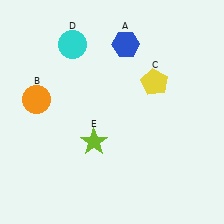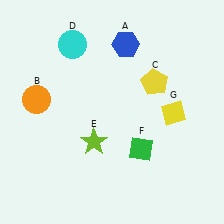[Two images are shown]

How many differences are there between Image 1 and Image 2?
There are 2 differences between the two images.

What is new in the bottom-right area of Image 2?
A yellow diamond (G) was added in the bottom-right area of Image 2.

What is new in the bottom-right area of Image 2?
A green diamond (F) was added in the bottom-right area of Image 2.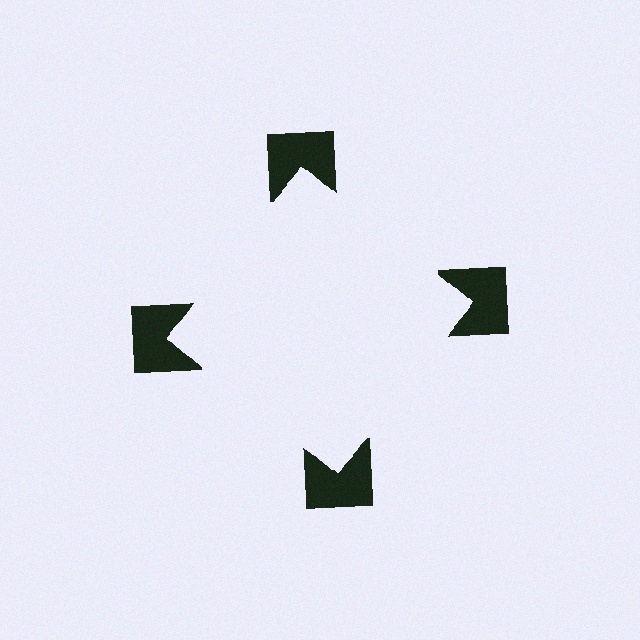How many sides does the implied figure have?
4 sides.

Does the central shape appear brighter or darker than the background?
It typically appears slightly brighter than the background, even though no actual brightness change is drawn.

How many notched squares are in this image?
There are 4 — one at each vertex of the illusory square.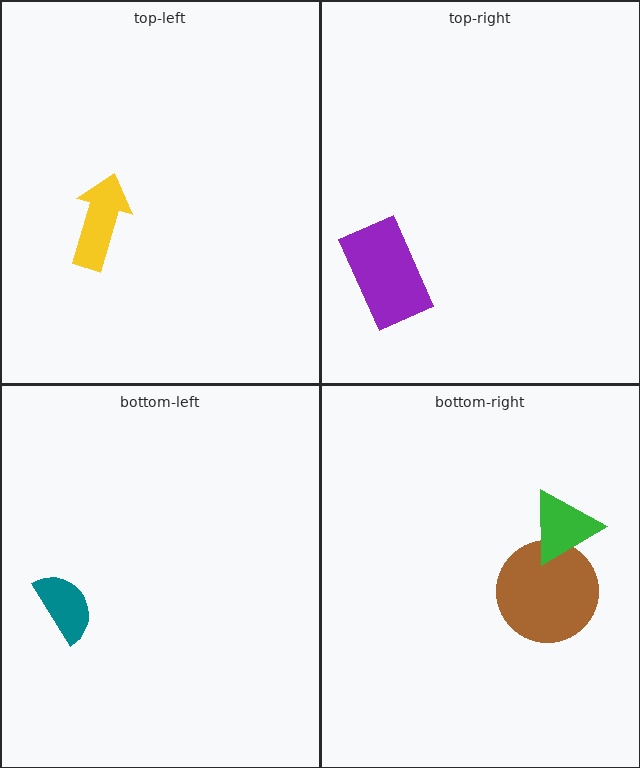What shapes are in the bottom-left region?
The teal semicircle.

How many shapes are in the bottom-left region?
1.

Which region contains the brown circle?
The bottom-right region.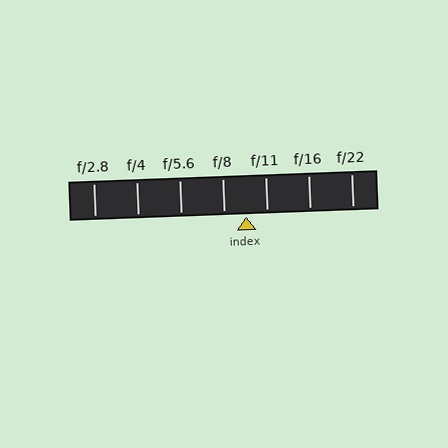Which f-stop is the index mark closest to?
The index mark is closest to f/11.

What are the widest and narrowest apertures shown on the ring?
The widest aperture shown is f/2.8 and the narrowest is f/22.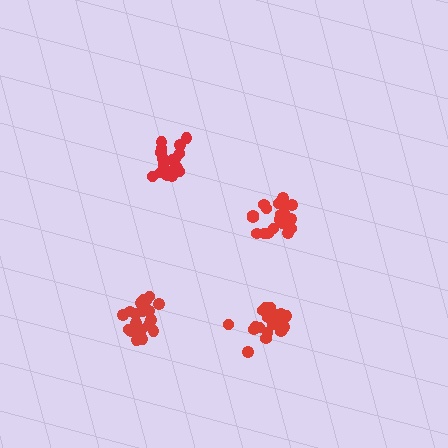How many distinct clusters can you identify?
There are 4 distinct clusters.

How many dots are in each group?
Group 1: 19 dots, Group 2: 20 dots, Group 3: 17 dots, Group 4: 19 dots (75 total).